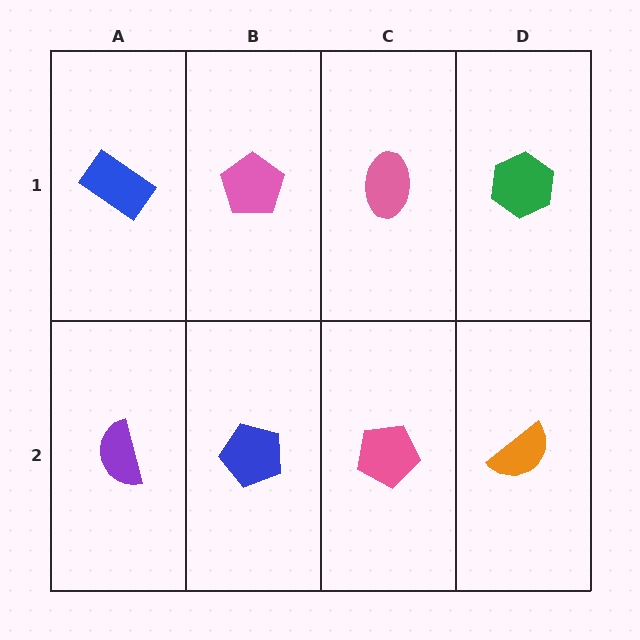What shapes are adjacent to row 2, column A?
A blue rectangle (row 1, column A), a blue pentagon (row 2, column B).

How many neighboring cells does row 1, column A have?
2.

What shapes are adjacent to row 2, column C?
A pink ellipse (row 1, column C), a blue pentagon (row 2, column B), an orange semicircle (row 2, column D).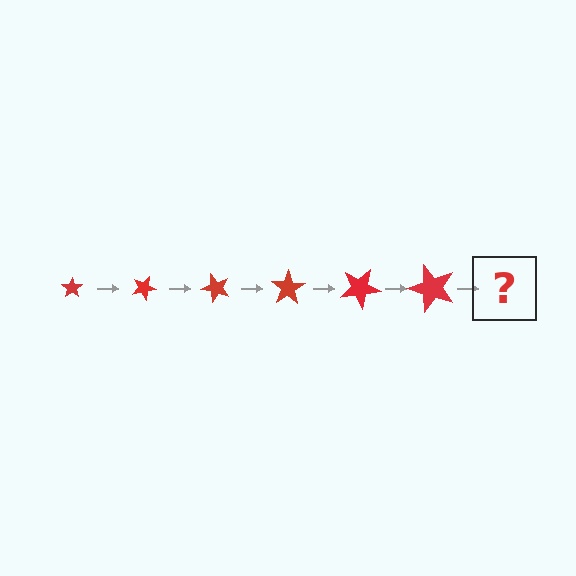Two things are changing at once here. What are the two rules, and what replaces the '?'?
The two rules are that the star grows larger each step and it rotates 25 degrees each step. The '?' should be a star, larger than the previous one and rotated 150 degrees from the start.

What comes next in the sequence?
The next element should be a star, larger than the previous one and rotated 150 degrees from the start.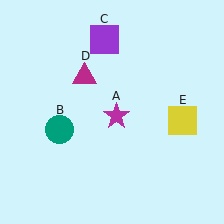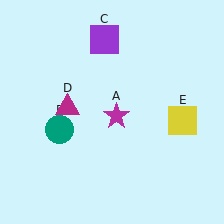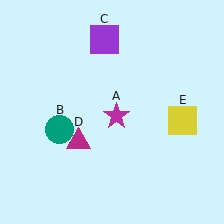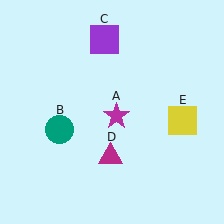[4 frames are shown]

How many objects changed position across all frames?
1 object changed position: magenta triangle (object D).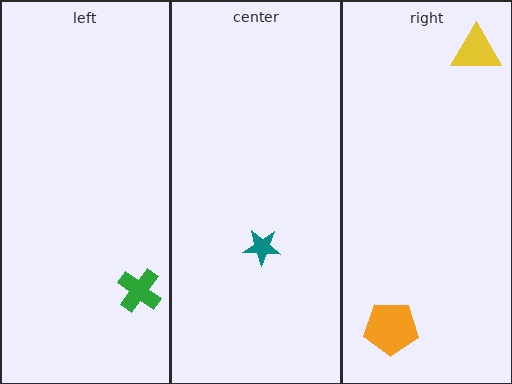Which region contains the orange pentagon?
The right region.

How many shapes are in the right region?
2.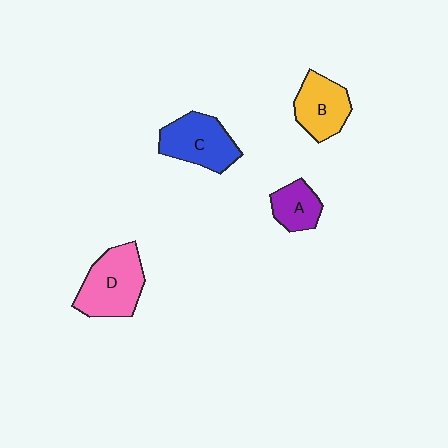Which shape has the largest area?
Shape D (pink).